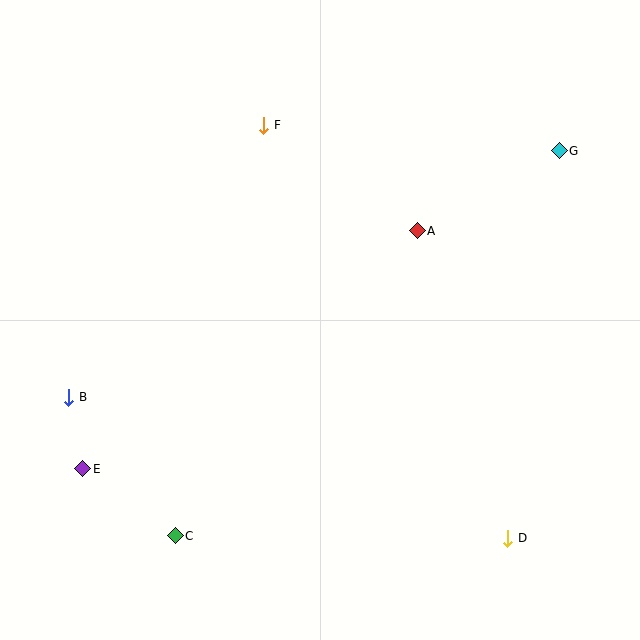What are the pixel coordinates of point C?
Point C is at (175, 536).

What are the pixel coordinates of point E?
Point E is at (83, 469).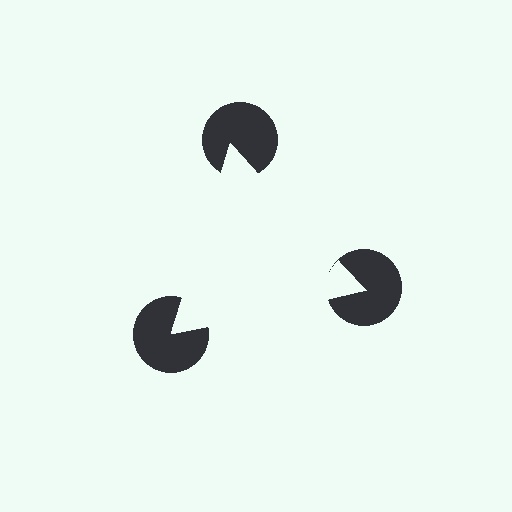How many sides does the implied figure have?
3 sides.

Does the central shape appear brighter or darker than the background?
It typically appears slightly brighter than the background, even though no actual brightness change is drawn.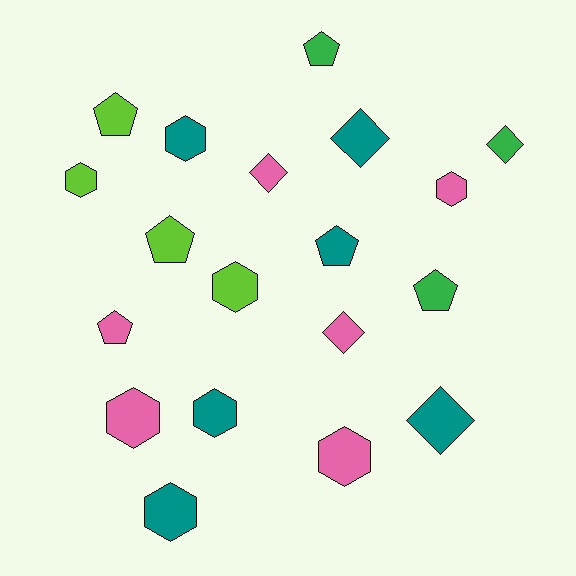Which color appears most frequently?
Teal, with 6 objects.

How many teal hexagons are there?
There are 3 teal hexagons.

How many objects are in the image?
There are 19 objects.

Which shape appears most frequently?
Hexagon, with 8 objects.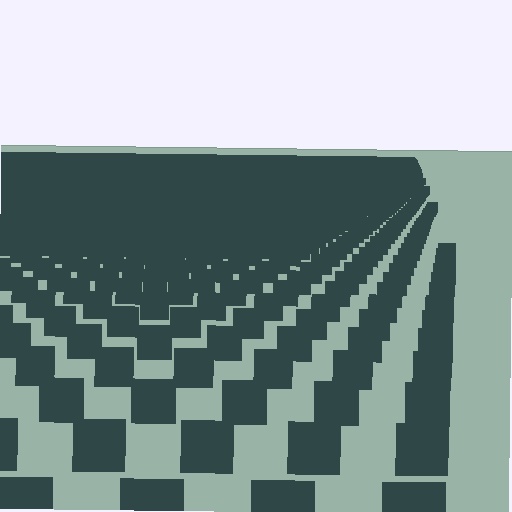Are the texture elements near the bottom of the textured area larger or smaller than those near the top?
Larger. Near the bottom, elements are closer to the viewer and appear at a bigger on-screen size.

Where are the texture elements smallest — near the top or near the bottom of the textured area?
Near the top.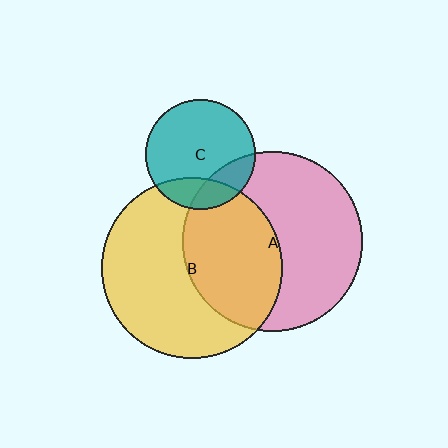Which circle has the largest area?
Circle B (yellow).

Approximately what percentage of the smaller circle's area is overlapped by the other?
Approximately 20%.